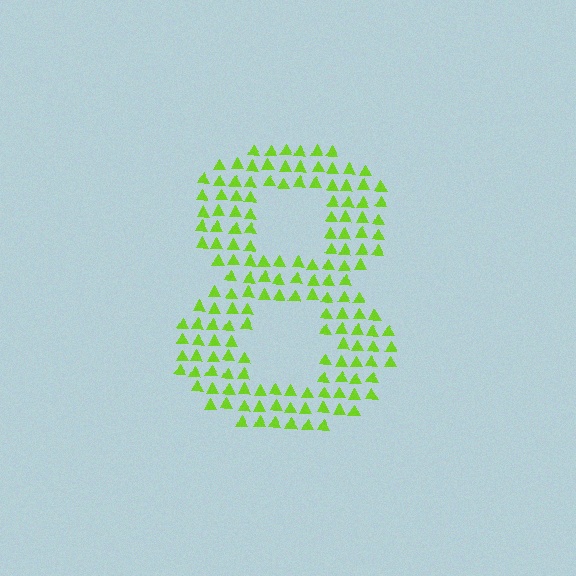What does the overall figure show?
The overall figure shows the digit 8.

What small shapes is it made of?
It is made of small triangles.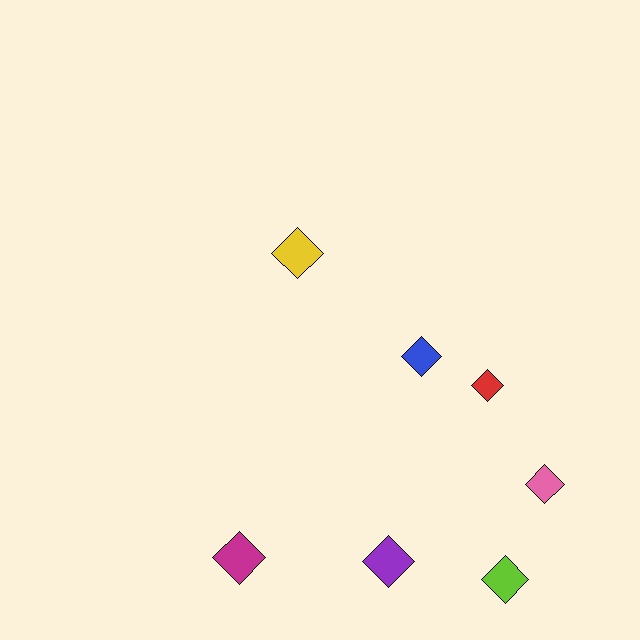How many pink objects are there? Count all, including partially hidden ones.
There is 1 pink object.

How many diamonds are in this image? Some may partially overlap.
There are 7 diamonds.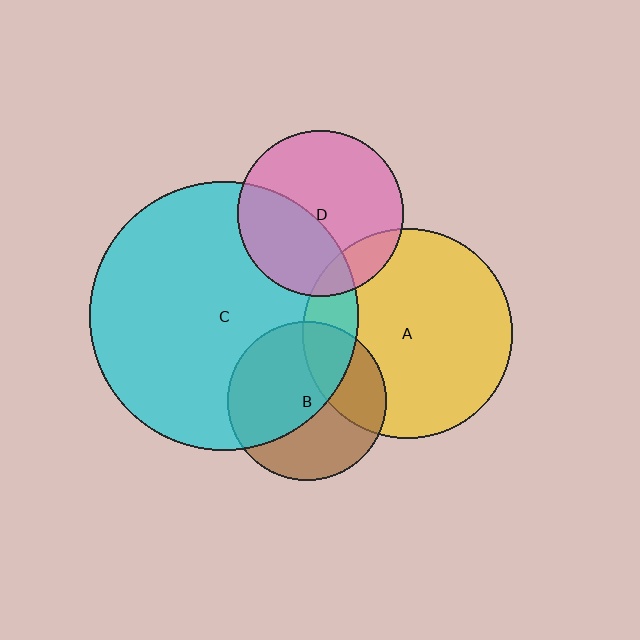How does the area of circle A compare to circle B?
Approximately 1.8 times.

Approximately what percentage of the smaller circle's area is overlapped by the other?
Approximately 15%.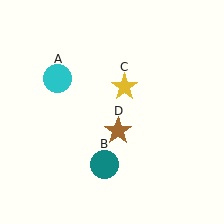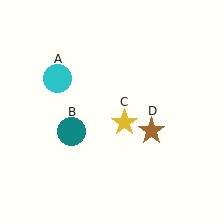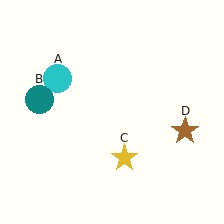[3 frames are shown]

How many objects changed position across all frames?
3 objects changed position: teal circle (object B), yellow star (object C), brown star (object D).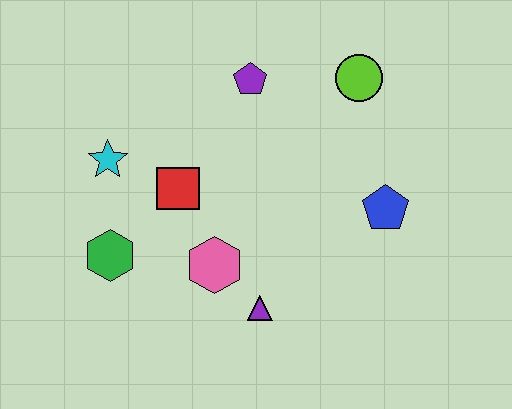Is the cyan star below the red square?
No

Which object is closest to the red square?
The cyan star is closest to the red square.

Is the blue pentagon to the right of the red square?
Yes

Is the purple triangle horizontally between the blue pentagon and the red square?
Yes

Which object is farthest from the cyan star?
The blue pentagon is farthest from the cyan star.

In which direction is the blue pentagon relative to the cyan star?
The blue pentagon is to the right of the cyan star.